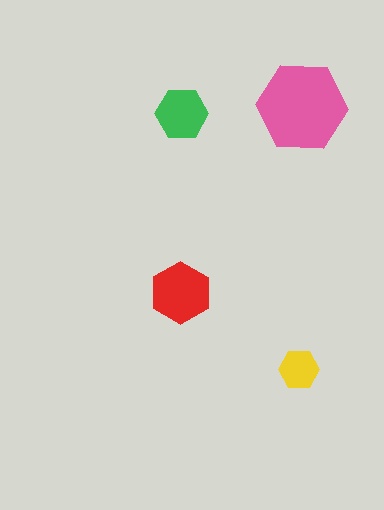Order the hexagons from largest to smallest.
the pink one, the red one, the green one, the yellow one.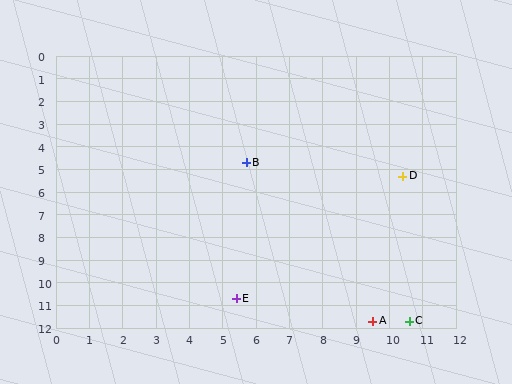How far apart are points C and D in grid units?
Points C and D are about 6.4 grid units apart.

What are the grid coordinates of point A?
Point A is at approximately (9.5, 11.7).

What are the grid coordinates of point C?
Point C is at approximately (10.6, 11.7).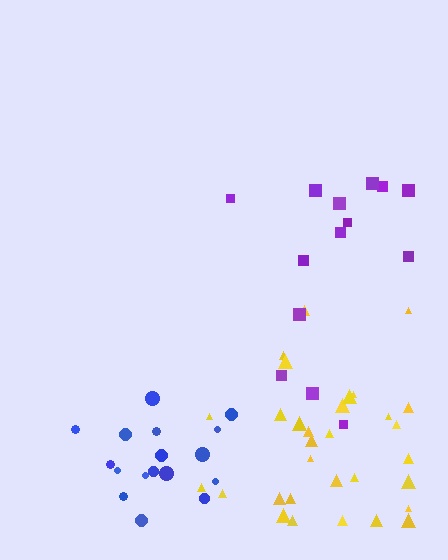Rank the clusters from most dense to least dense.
blue, yellow, purple.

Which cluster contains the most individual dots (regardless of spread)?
Yellow (31).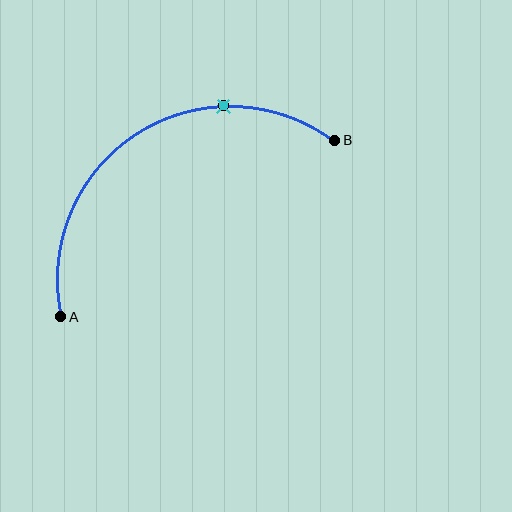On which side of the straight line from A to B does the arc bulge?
The arc bulges above the straight line connecting A and B.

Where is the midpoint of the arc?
The arc midpoint is the point on the curve farthest from the straight line joining A and B. It sits above that line.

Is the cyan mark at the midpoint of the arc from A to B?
No. The cyan mark lies on the arc but is closer to endpoint B. The arc midpoint would be at the point on the curve equidistant along the arc from both A and B.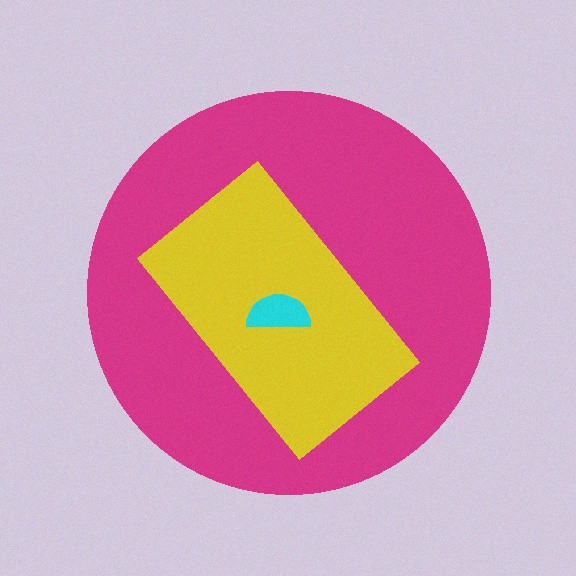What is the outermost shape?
The magenta circle.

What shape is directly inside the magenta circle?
The yellow rectangle.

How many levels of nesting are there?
3.